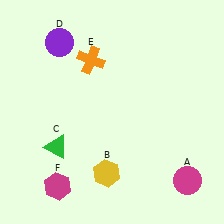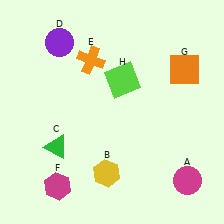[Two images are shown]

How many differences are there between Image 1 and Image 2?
There are 2 differences between the two images.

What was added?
An orange square (G), a lime square (H) were added in Image 2.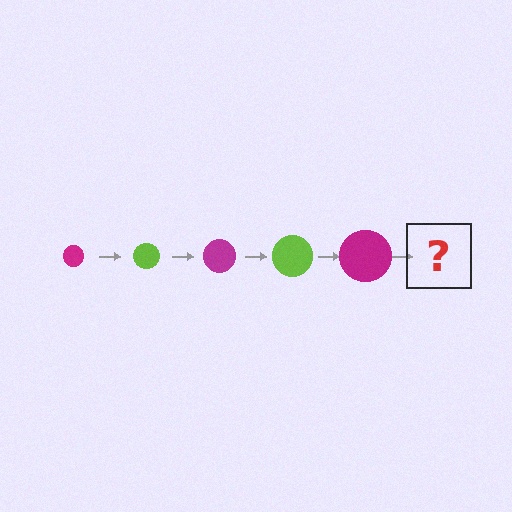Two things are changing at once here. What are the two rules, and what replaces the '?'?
The two rules are that the circle grows larger each step and the color cycles through magenta and lime. The '?' should be a lime circle, larger than the previous one.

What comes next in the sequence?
The next element should be a lime circle, larger than the previous one.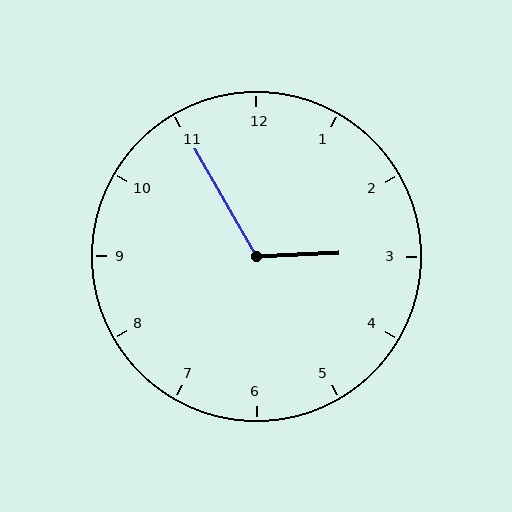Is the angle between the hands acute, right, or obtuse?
It is obtuse.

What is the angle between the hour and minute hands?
Approximately 118 degrees.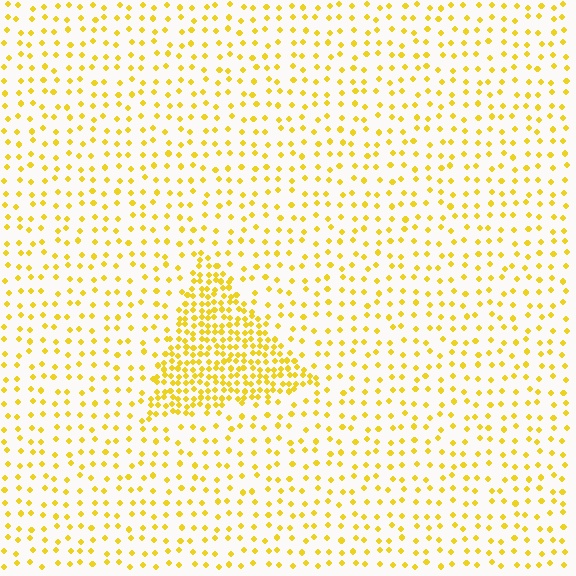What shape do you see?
I see a triangle.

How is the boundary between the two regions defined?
The boundary is defined by a change in element density (approximately 2.9x ratio). All elements are the same color, size, and shape.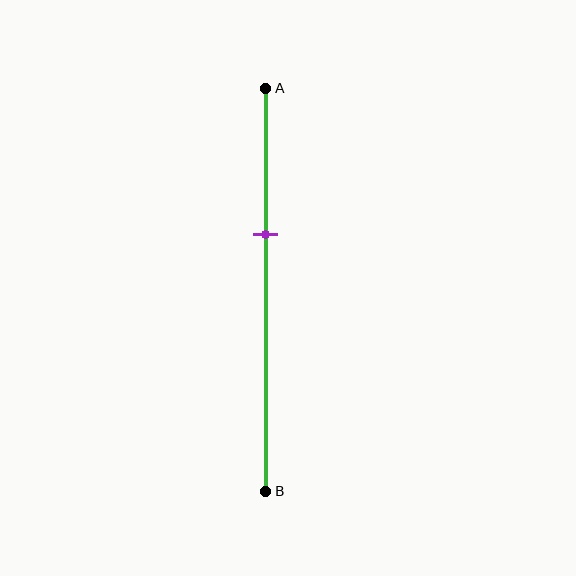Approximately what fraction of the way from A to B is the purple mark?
The purple mark is approximately 35% of the way from A to B.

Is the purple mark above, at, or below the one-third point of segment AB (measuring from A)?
The purple mark is below the one-third point of segment AB.